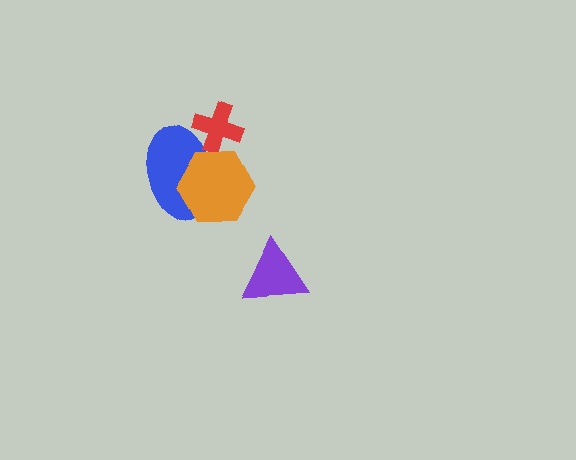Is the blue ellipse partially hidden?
Yes, it is partially covered by another shape.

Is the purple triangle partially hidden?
No, no other shape covers it.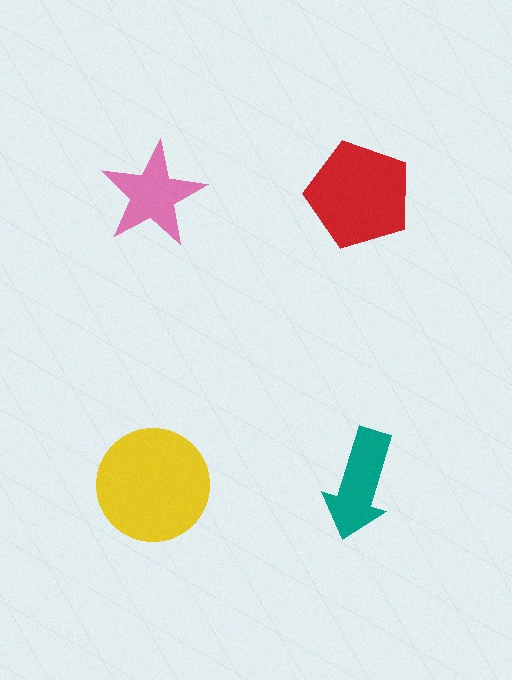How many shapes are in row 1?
2 shapes.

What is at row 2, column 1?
A yellow circle.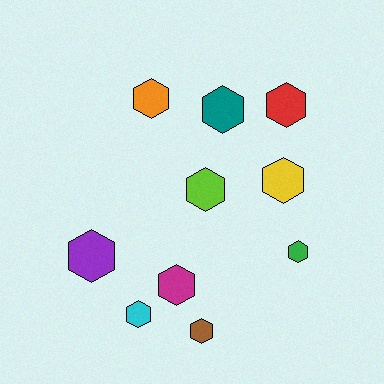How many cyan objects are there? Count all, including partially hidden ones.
There is 1 cyan object.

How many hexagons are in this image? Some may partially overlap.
There are 10 hexagons.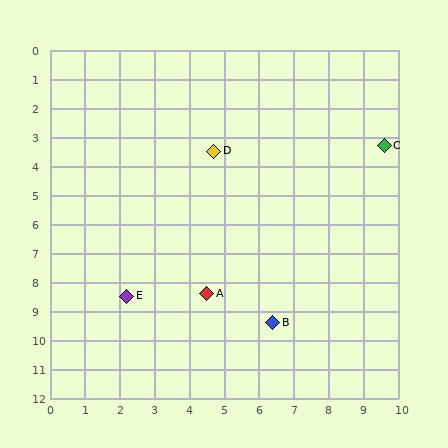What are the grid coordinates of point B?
Point B is at approximately (6.4, 9.4).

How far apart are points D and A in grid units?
Points D and A are about 4.9 grid units apart.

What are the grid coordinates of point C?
Point C is at approximately (9.6, 3.3).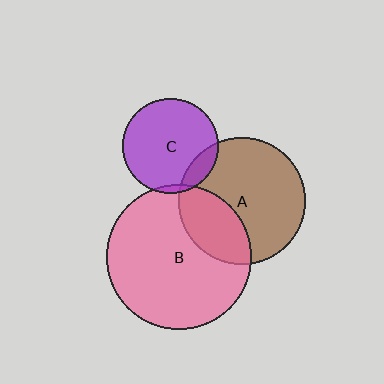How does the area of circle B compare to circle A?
Approximately 1.3 times.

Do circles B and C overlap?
Yes.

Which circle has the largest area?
Circle B (pink).